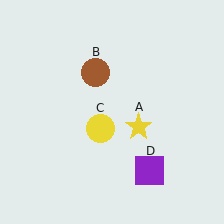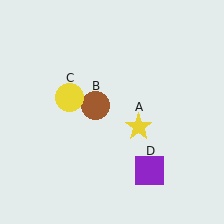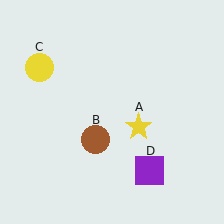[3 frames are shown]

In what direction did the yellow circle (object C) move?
The yellow circle (object C) moved up and to the left.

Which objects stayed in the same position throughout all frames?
Yellow star (object A) and purple square (object D) remained stationary.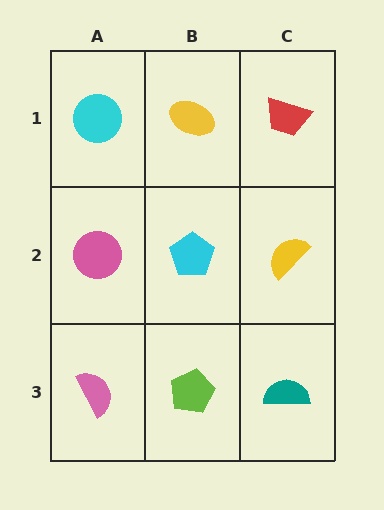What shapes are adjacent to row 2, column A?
A cyan circle (row 1, column A), a pink semicircle (row 3, column A), a cyan pentagon (row 2, column B).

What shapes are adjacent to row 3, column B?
A cyan pentagon (row 2, column B), a pink semicircle (row 3, column A), a teal semicircle (row 3, column C).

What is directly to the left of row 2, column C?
A cyan pentagon.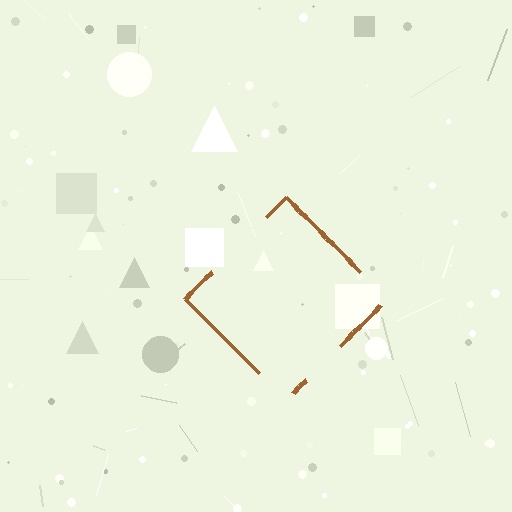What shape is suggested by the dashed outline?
The dashed outline suggests a diamond.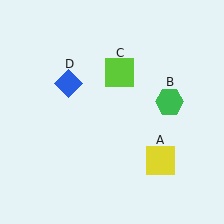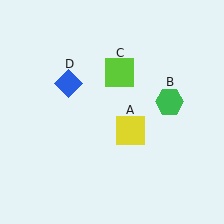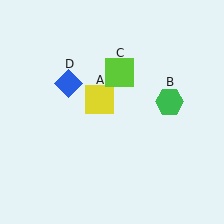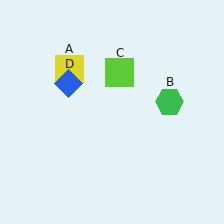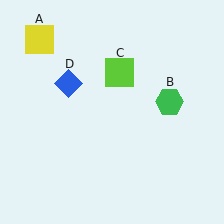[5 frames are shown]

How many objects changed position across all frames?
1 object changed position: yellow square (object A).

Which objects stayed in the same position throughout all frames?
Green hexagon (object B) and lime square (object C) and blue diamond (object D) remained stationary.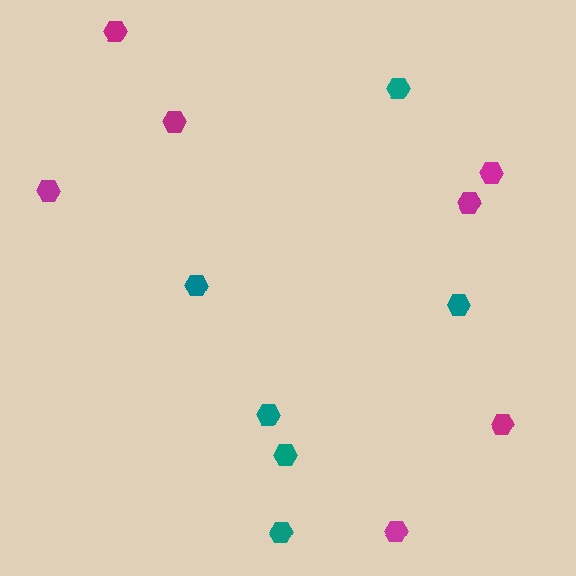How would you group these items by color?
There are 2 groups: one group of magenta hexagons (7) and one group of teal hexagons (6).